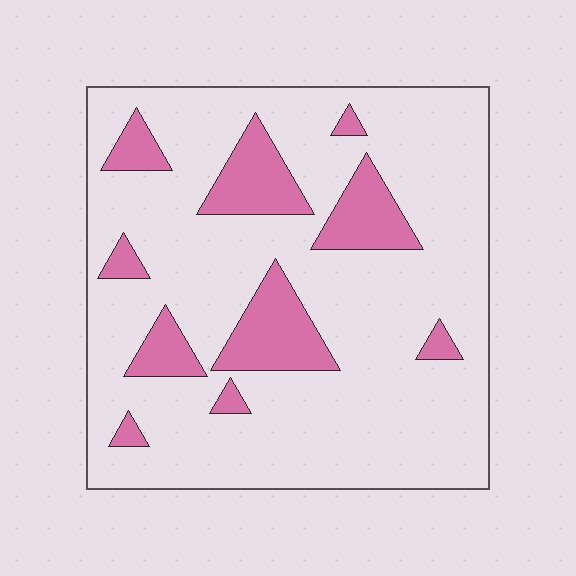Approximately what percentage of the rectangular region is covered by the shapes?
Approximately 20%.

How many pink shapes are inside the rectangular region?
10.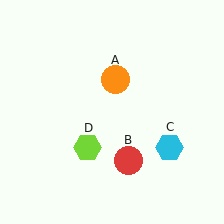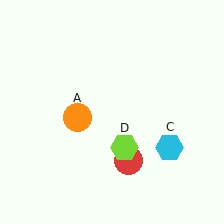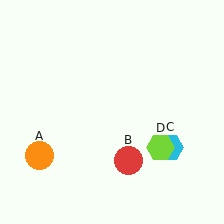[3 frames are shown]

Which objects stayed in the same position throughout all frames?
Red circle (object B) and cyan hexagon (object C) remained stationary.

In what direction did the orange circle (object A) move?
The orange circle (object A) moved down and to the left.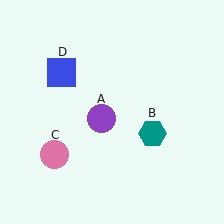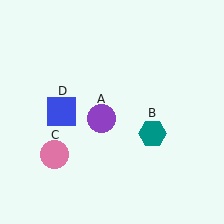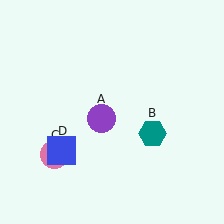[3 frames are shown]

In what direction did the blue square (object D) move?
The blue square (object D) moved down.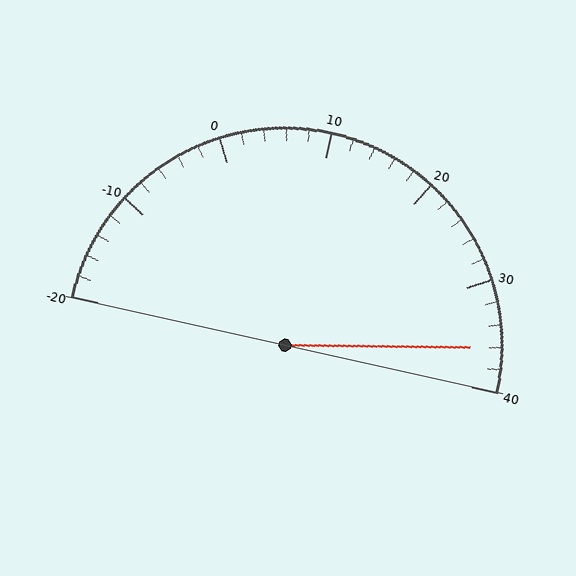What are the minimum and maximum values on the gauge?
The gauge ranges from -20 to 40.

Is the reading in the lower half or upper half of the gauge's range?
The reading is in the upper half of the range (-20 to 40).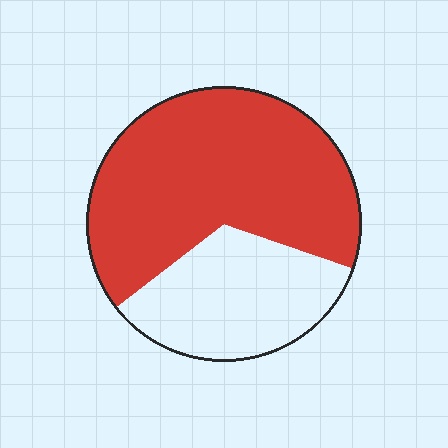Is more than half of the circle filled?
Yes.